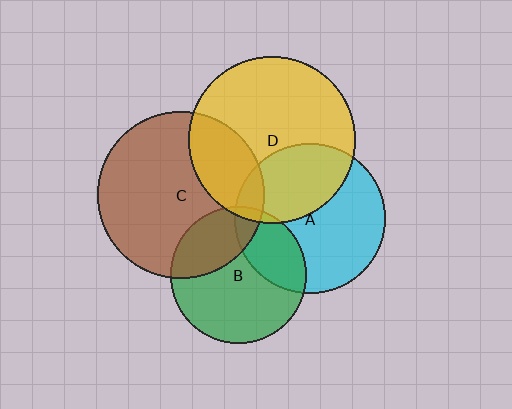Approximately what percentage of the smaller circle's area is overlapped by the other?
Approximately 35%.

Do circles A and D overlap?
Yes.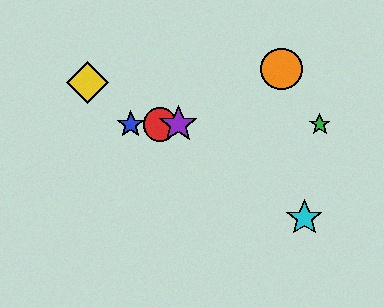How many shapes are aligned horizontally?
4 shapes (the red circle, the blue star, the green star, the purple star) are aligned horizontally.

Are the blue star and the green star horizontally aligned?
Yes, both are at y≈124.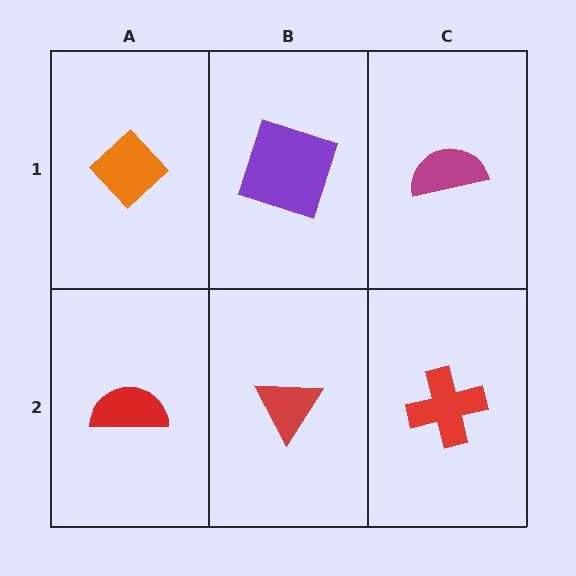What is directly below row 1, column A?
A red semicircle.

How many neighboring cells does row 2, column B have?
3.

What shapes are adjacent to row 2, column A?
An orange diamond (row 1, column A), a red triangle (row 2, column B).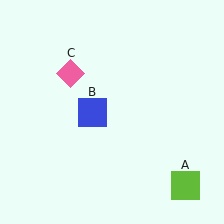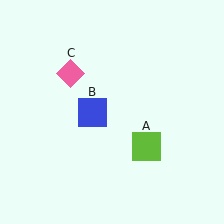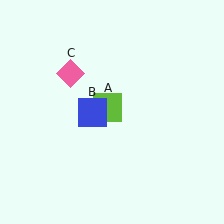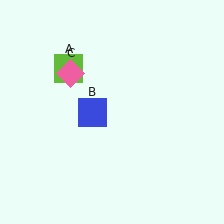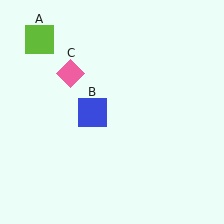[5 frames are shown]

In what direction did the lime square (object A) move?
The lime square (object A) moved up and to the left.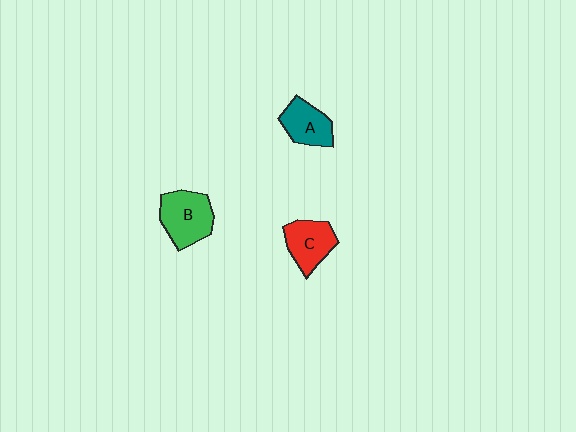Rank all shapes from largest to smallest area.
From largest to smallest: B (green), C (red), A (teal).